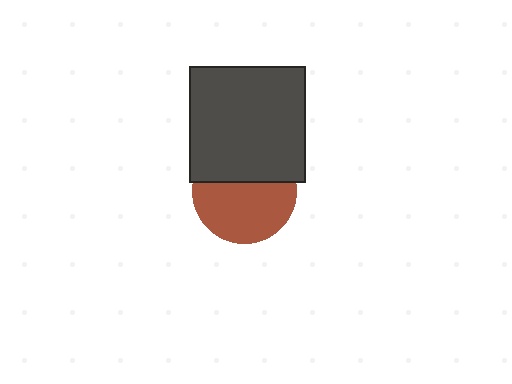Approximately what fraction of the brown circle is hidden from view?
Roughly 41% of the brown circle is hidden behind the dark gray square.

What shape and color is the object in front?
The object in front is a dark gray square.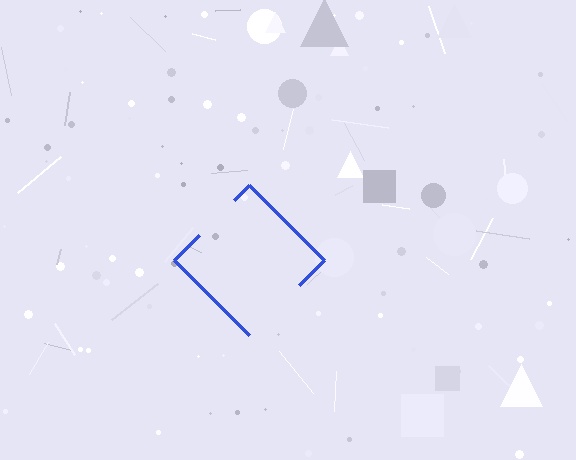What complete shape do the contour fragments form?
The contour fragments form a diamond.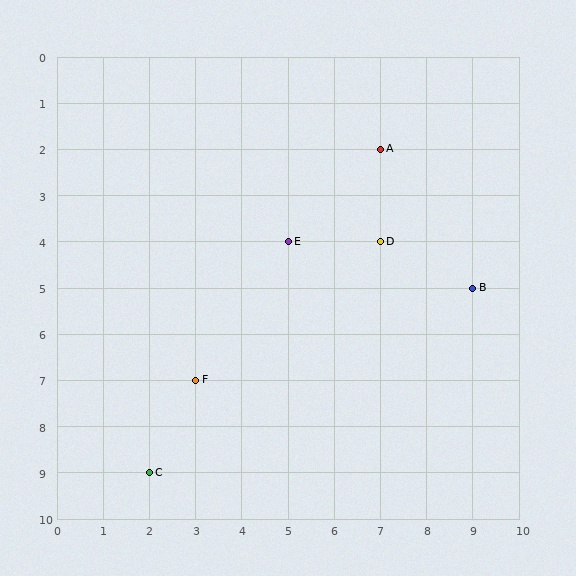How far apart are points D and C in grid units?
Points D and C are 5 columns and 5 rows apart (about 7.1 grid units diagonally).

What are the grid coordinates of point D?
Point D is at grid coordinates (7, 4).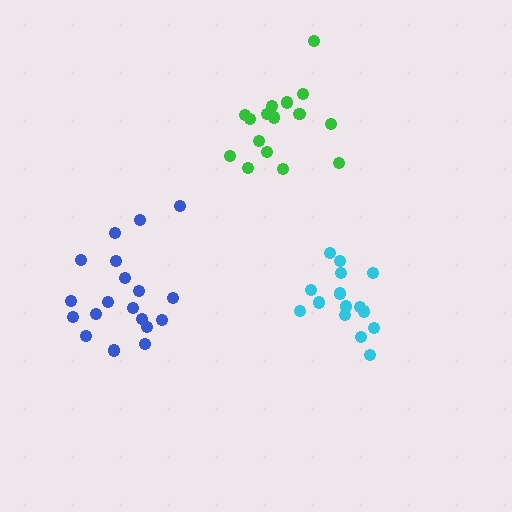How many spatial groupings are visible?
There are 3 spatial groupings.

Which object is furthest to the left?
The blue cluster is leftmost.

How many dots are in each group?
Group 1: 15 dots, Group 2: 19 dots, Group 3: 16 dots (50 total).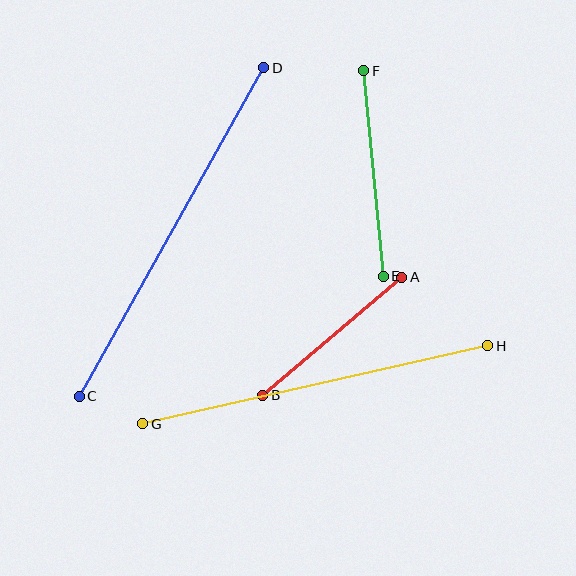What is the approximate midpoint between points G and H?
The midpoint is at approximately (315, 385) pixels.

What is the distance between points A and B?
The distance is approximately 182 pixels.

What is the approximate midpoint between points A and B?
The midpoint is at approximately (332, 336) pixels.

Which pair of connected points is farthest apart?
Points C and D are farthest apart.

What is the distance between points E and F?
The distance is approximately 206 pixels.